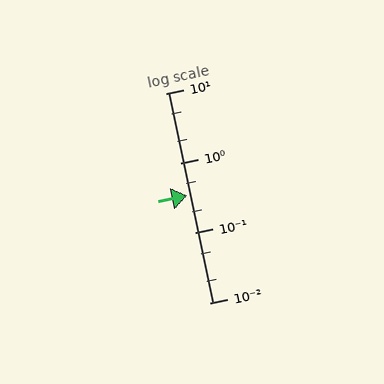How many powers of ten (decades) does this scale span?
The scale spans 3 decades, from 0.01 to 10.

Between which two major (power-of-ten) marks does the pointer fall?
The pointer is between 0.1 and 1.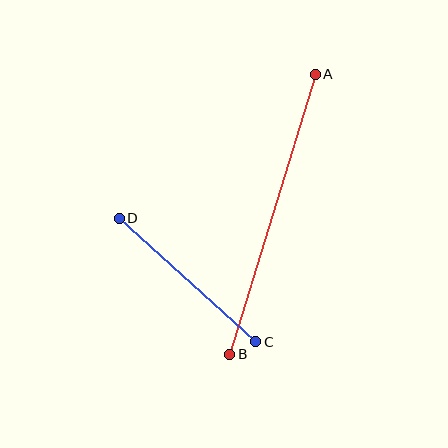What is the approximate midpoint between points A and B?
The midpoint is at approximately (272, 214) pixels.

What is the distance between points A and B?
The distance is approximately 293 pixels.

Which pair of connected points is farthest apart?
Points A and B are farthest apart.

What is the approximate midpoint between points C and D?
The midpoint is at approximately (187, 280) pixels.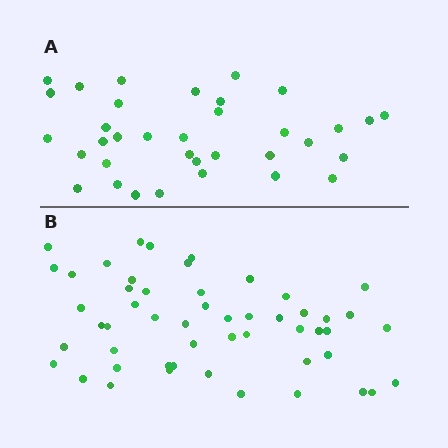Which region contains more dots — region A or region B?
Region B (the bottom region) has more dots.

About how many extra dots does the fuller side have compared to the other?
Region B has approximately 15 more dots than region A.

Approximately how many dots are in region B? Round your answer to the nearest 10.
About 50 dots. (The exact count is 52, which rounds to 50.)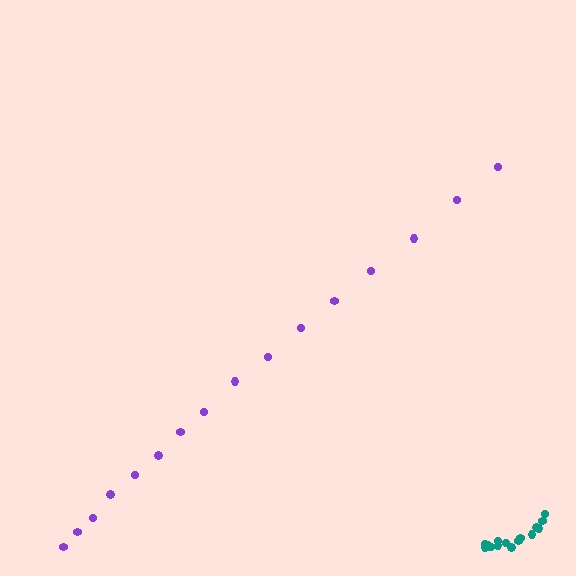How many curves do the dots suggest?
There are 2 distinct paths.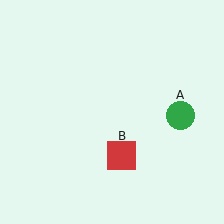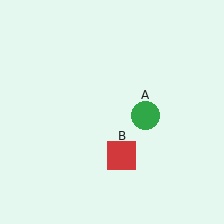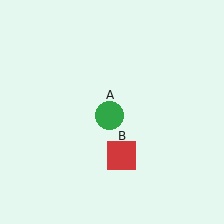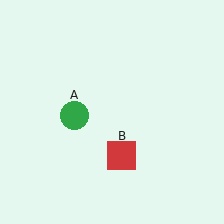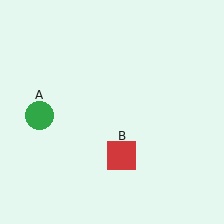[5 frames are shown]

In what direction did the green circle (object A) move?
The green circle (object A) moved left.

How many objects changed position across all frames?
1 object changed position: green circle (object A).